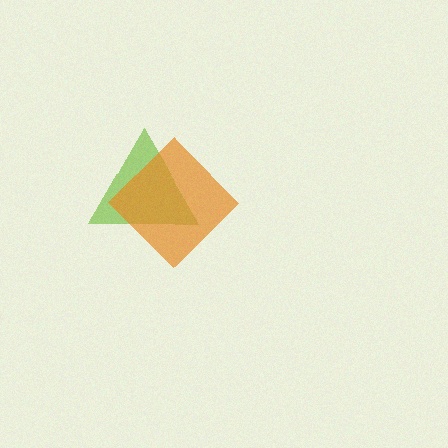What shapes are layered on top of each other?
The layered shapes are: a lime triangle, an orange diamond.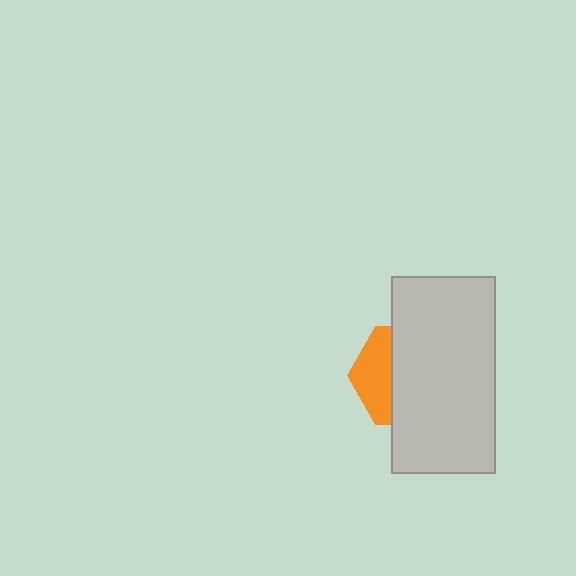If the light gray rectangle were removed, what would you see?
You would see the complete orange hexagon.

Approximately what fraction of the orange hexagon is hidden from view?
Roughly 65% of the orange hexagon is hidden behind the light gray rectangle.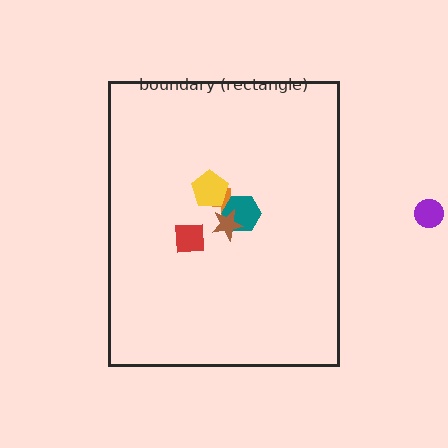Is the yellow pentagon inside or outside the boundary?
Inside.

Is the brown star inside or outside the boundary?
Inside.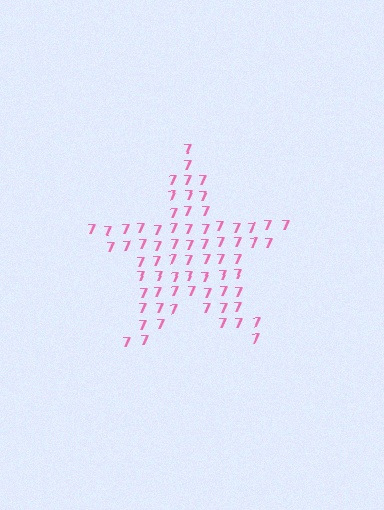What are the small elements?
The small elements are digit 7's.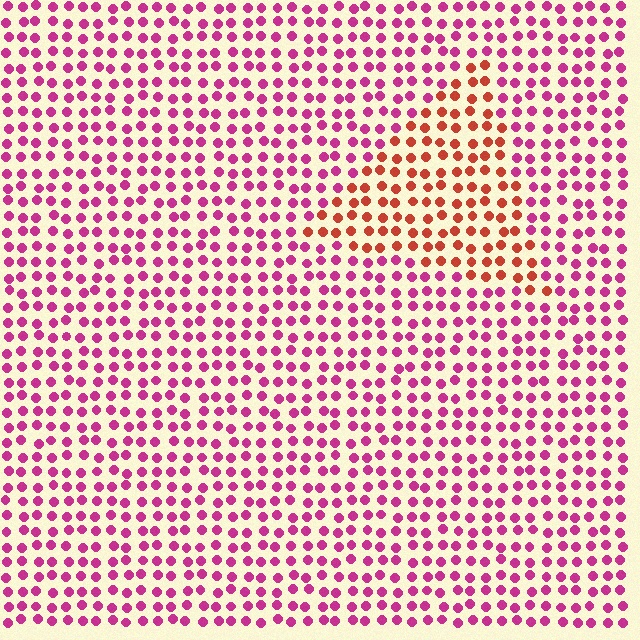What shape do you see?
I see a triangle.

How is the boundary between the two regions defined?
The boundary is defined purely by a slight shift in hue (about 44 degrees). Spacing, size, and orientation are identical on both sides.